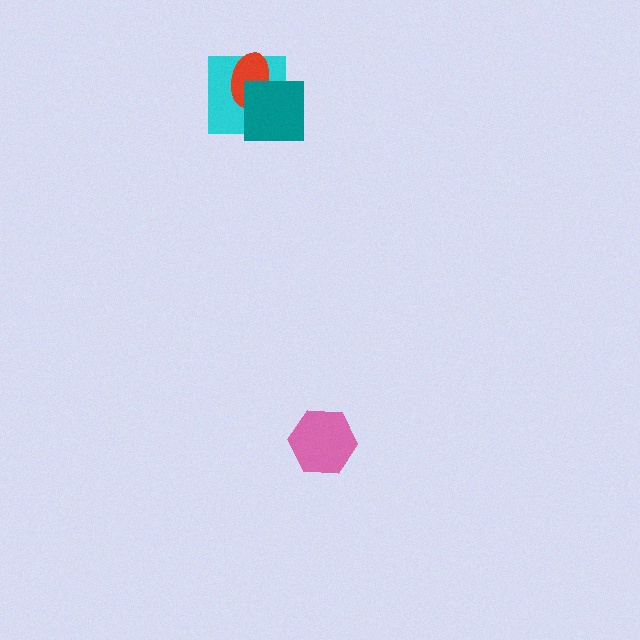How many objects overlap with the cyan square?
2 objects overlap with the cyan square.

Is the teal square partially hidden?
No, no other shape covers it.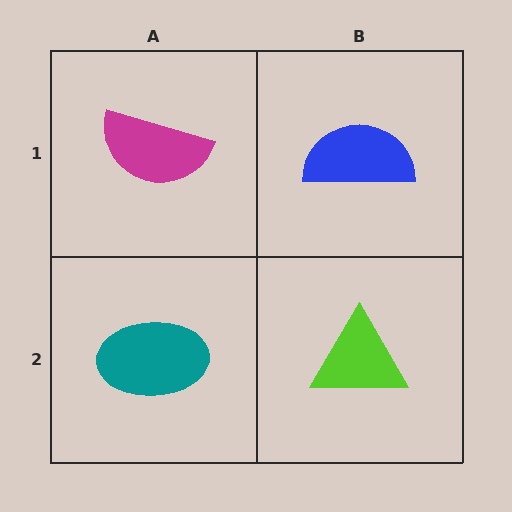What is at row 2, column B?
A lime triangle.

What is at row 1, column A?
A magenta semicircle.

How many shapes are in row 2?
2 shapes.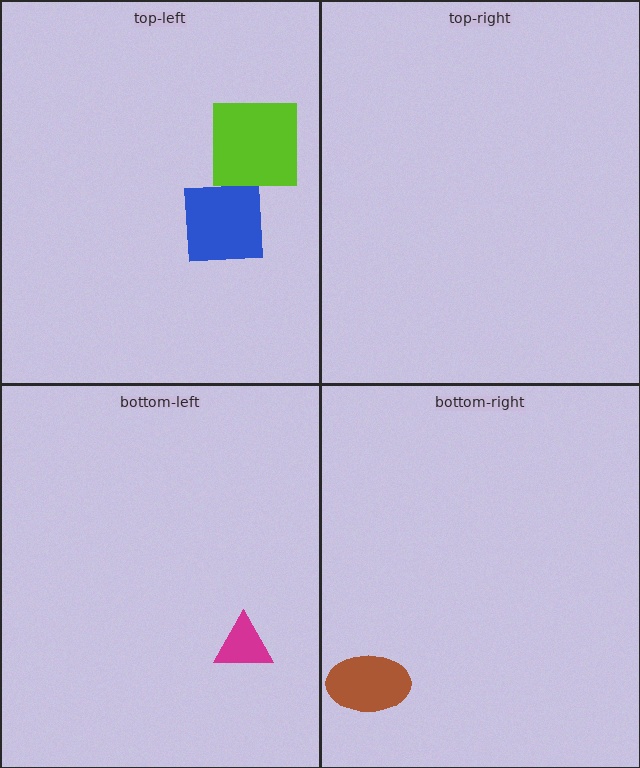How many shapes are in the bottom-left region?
1.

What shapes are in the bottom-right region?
The brown ellipse.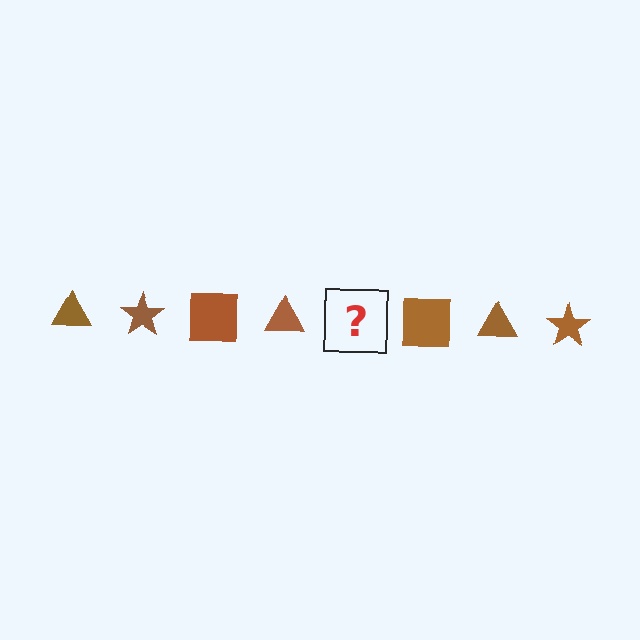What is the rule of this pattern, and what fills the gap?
The rule is that the pattern cycles through triangle, star, square shapes in brown. The gap should be filled with a brown star.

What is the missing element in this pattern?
The missing element is a brown star.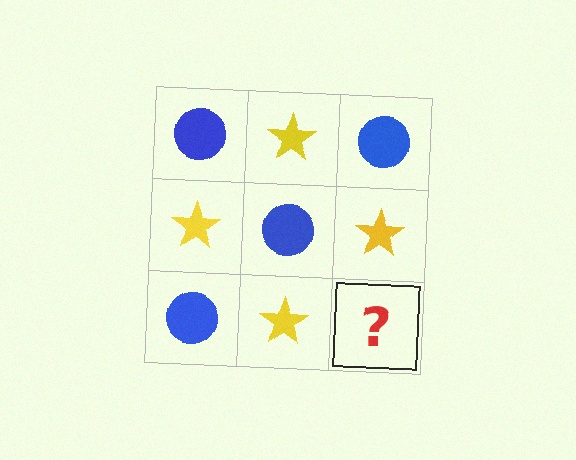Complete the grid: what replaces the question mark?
The question mark should be replaced with a blue circle.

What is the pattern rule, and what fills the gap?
The rule is that it alternates blue circle and yellow star in a checkerboard pattern. The gap should be filled with a blue circle.